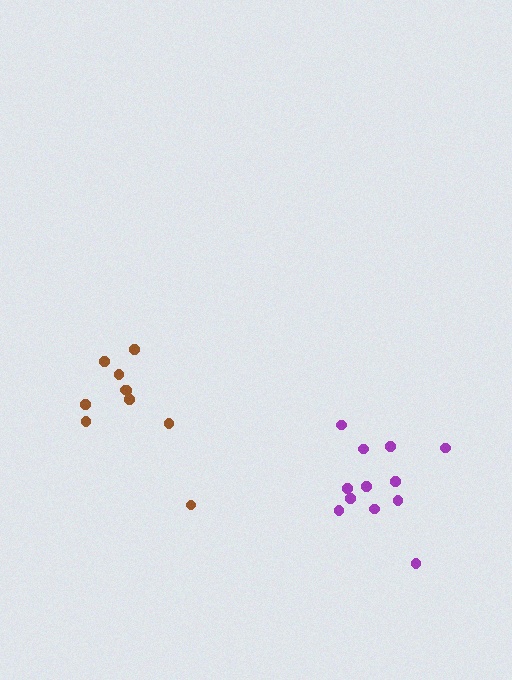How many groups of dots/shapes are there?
There are 2 groups.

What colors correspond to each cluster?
The clusters are colored: brown, purple.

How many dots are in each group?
Group 1: 10 dots, Group 2: 12 dots (22 total).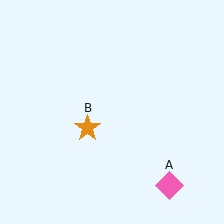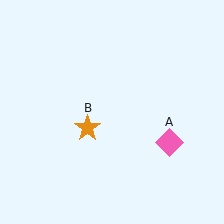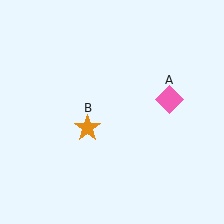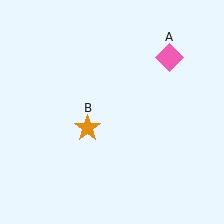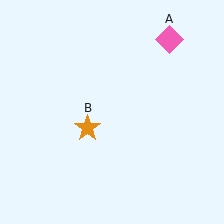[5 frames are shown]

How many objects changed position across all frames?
1 object changed position: pink diamond (object A).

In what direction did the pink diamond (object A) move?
The pink diamond (object A) moved up.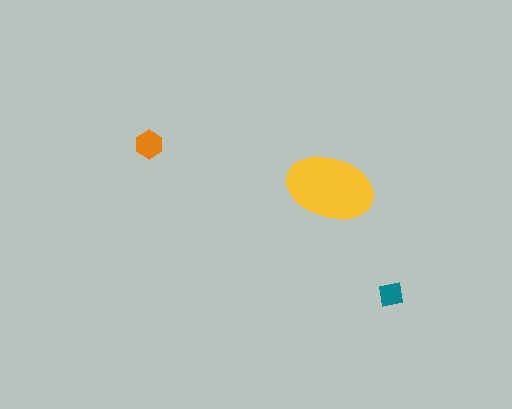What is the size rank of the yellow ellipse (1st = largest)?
1st.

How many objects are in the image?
There are 3 objects in the image.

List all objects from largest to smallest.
The yellow ellipse, the orange hexagon, the teal square.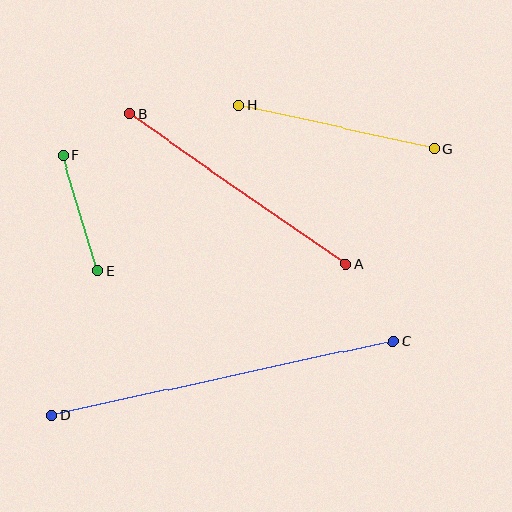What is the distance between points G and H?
The distance is approximately 200 pixels.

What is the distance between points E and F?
The distance is approximately 121 pixels.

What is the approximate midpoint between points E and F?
The midpoint is at approximately (80, 213) pixels.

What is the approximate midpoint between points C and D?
The midpoint is at approximately (223, 378) pixels.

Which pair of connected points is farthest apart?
Points C and D are farthest apart.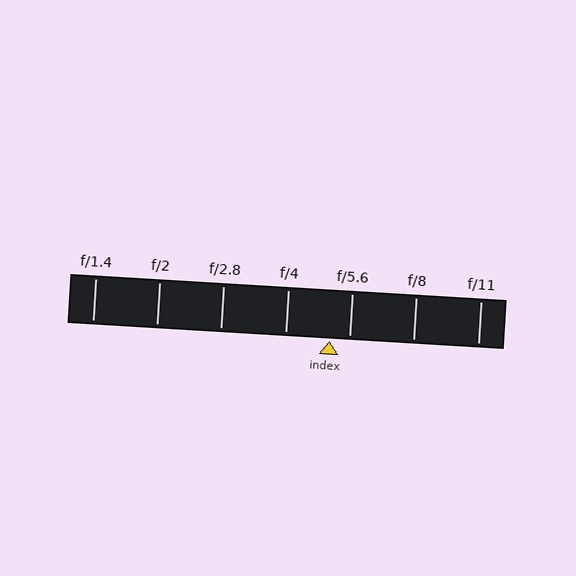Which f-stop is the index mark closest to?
The index mark is closest to f/5.6.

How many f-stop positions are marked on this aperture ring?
There are 7 f-stop positions marked.